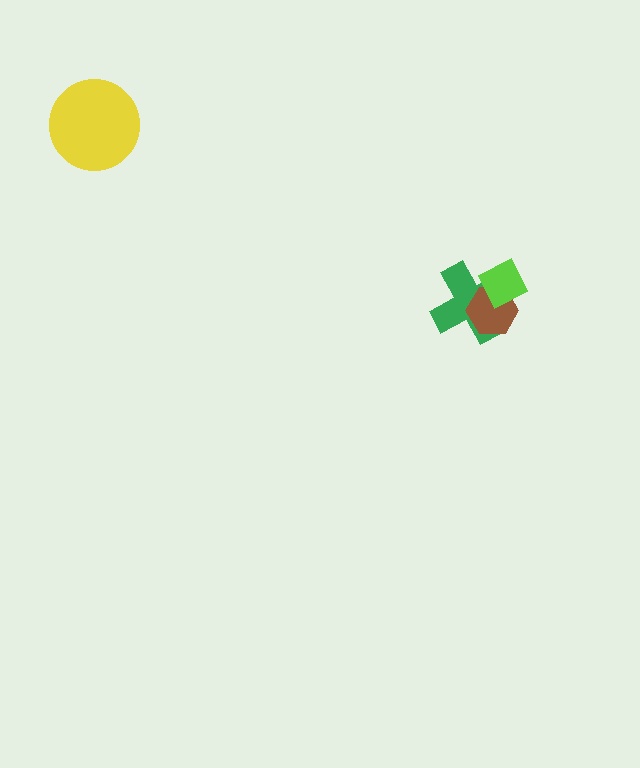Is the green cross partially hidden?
Yes, it is partially covered by another shape.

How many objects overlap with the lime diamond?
2 objects overlap with the lime diamond.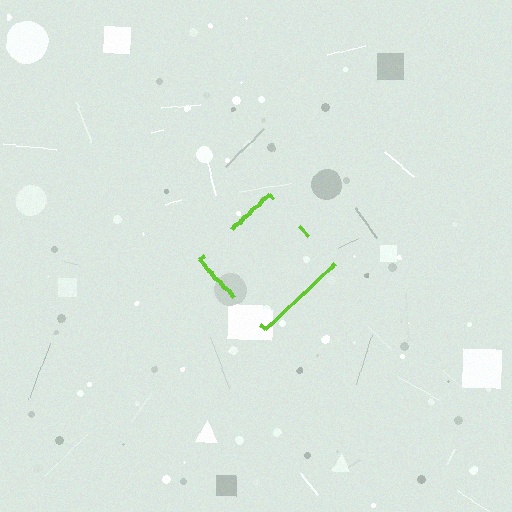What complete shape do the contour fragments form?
The contour fragments form a diamond.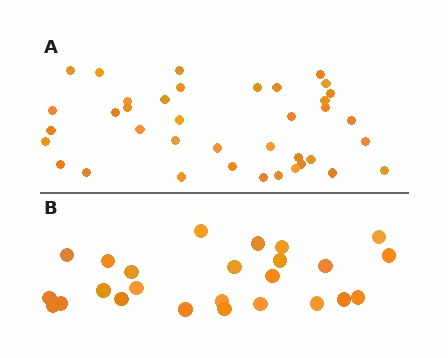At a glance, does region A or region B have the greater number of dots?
Region A (the top region) has more dots.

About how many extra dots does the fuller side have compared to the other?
Region A has approximately 15 more dots than region B.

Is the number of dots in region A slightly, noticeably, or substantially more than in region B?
Region A has substantially more. The ratio is roughly 1.5 to 1.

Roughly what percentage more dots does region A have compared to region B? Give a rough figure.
About 50% more.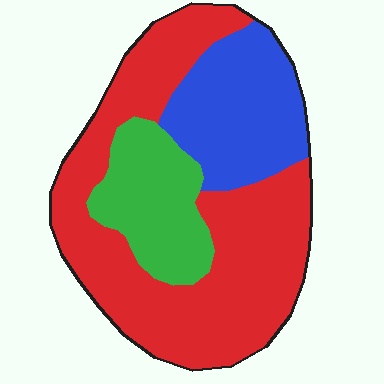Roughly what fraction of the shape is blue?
Blue covers roughly 25% of the shape.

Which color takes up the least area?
Green, at roughly 20%.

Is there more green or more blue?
Blue.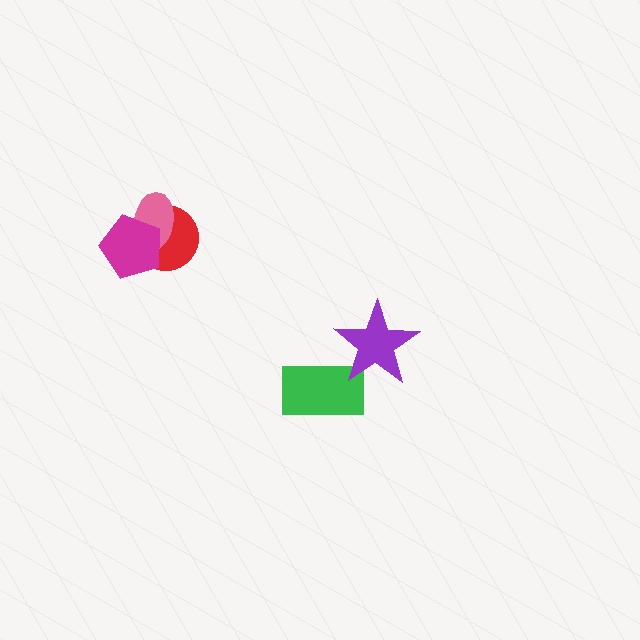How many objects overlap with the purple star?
1 object overlaps with the purple star.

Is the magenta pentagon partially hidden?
No, no other shape covers it.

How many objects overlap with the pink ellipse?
2 objects overlap with the pink ellipse.